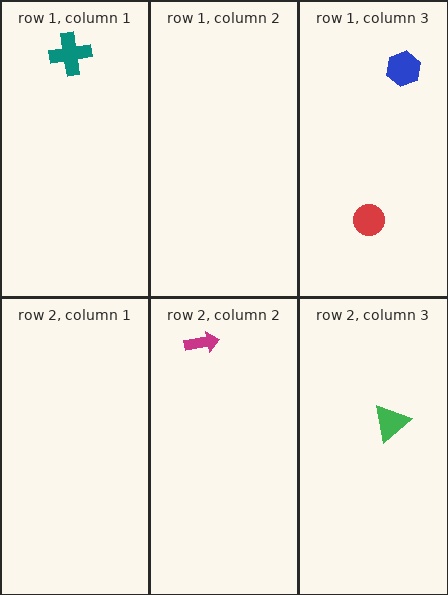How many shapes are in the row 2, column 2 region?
1.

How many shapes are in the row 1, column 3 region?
2.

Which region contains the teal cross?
The row 1, column 1 region.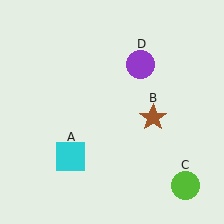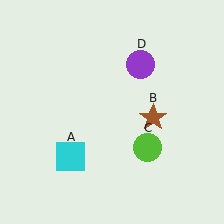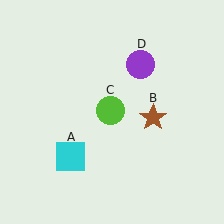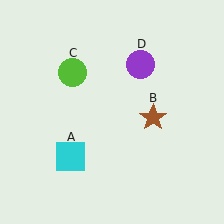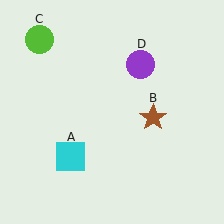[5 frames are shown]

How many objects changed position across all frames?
1 object changed position: lime circle (object C).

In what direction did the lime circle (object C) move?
The lime circle (object C) moved up and to the left.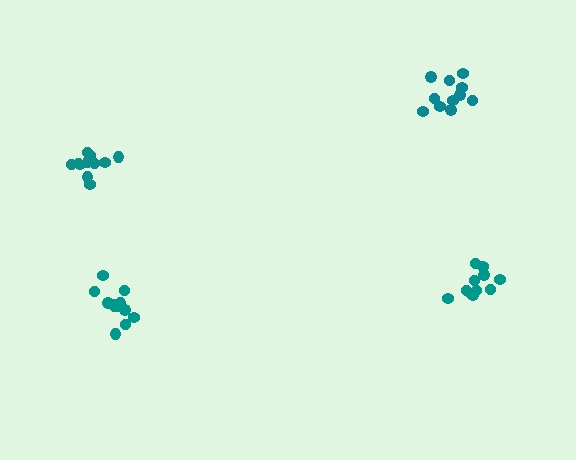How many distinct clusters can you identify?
There are 4 distinct clusters.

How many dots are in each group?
Group 1: 11 dots, Group 2: 12 dots, Group 3: 11 dots, Group 4: 11 dots (45 total).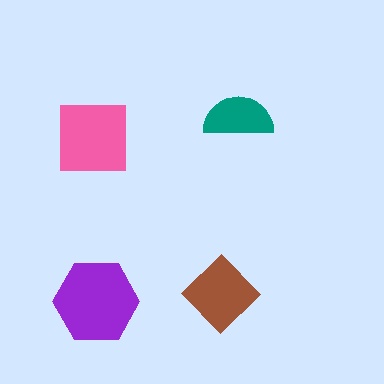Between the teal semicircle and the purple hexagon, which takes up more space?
The purple hexagon.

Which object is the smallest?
The teal semicircle.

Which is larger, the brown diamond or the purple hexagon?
The purple hexagon.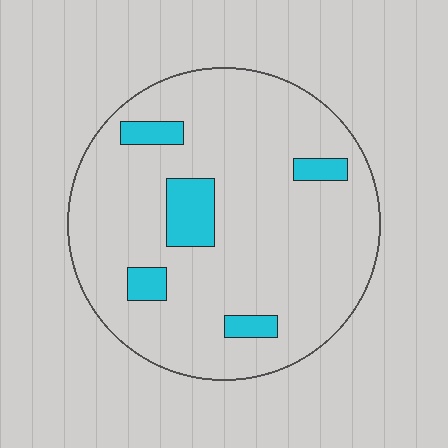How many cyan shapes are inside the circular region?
5.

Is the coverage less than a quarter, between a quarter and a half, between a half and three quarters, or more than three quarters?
Less than a quarter.